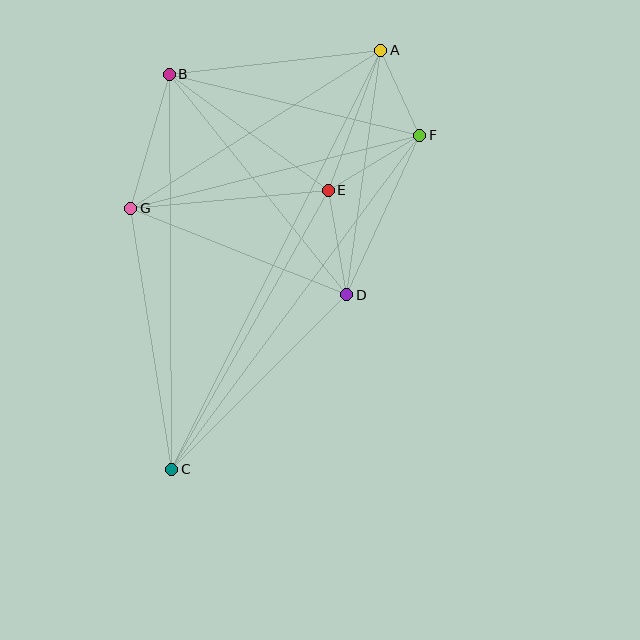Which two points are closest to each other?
Points A and F are closest to each other.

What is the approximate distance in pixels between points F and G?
The distance between F and G is approximately 299 pixels.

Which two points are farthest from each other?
Points A and C are farthest from each other.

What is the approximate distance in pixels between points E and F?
The distance between E and F is approximately 107 pixels.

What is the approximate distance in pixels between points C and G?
The distance between C and G is approximately 264 pixels.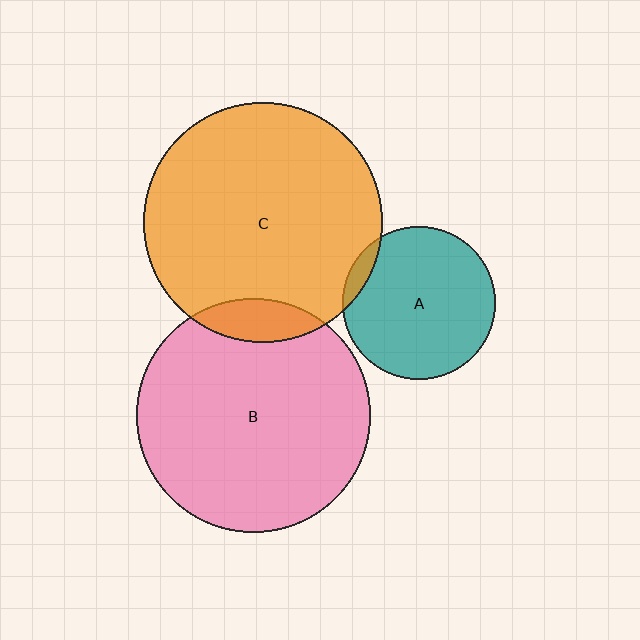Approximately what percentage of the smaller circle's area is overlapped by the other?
Approximately 5%.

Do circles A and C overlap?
Yes.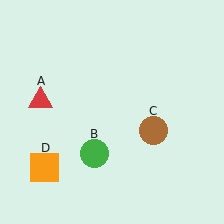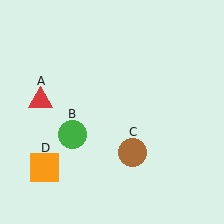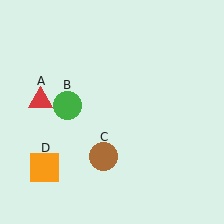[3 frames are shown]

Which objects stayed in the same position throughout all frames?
Red triangle (object A) and orange square (object D) remained stationary.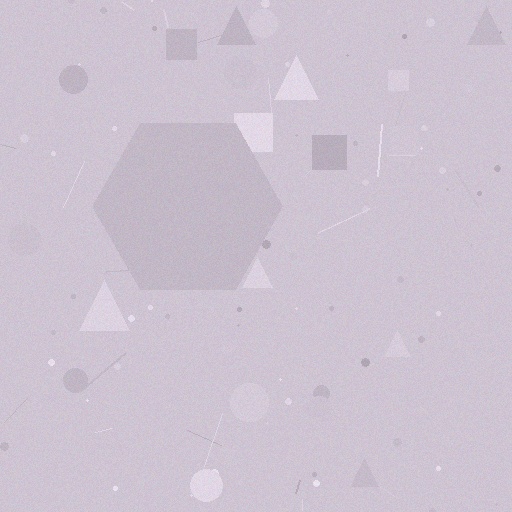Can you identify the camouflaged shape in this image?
The camouflaged shape is a hexagon.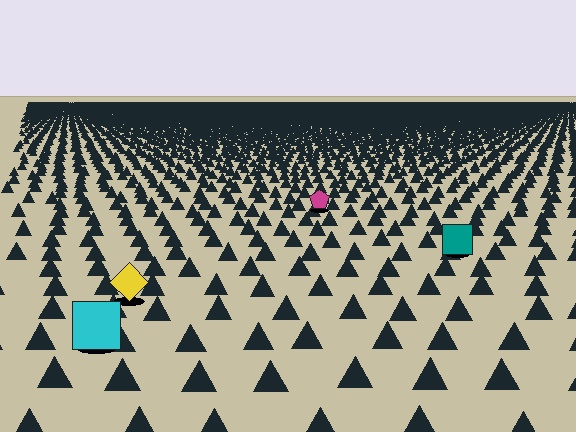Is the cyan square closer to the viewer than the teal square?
Yes. The cyan square is closer — you can tell from the texture gradient: the ground texture is coarser near it.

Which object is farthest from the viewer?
The magenta pentagon is farthest from the viewer. It appears smaller and the ground texture around it is denser.